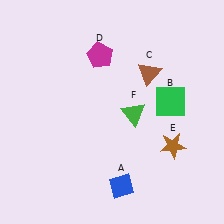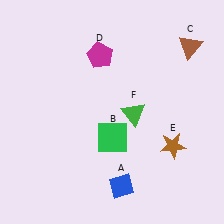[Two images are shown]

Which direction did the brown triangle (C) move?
The brown triangle (C) moved right.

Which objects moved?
The objects that moved are: the green square (B), the brown triangle (C).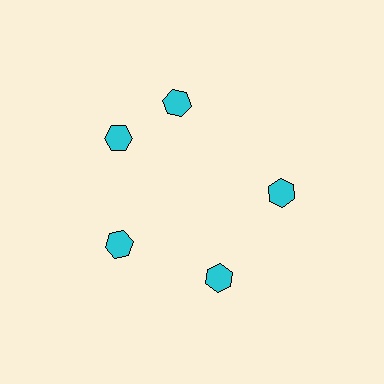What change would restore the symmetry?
The symmetry would be restored by rotating it back into even spacing with its neighbors so that all 5 hexagons sit at equal angles and equal distance from the center.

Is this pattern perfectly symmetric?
No. The 5 cyan hexagons are arranged in a ring, but one element near the 1 o'clock position is rotated out of alignment along the ring, breaking the 5-fold rotational symmetry.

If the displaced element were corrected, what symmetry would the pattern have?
It would have 5-fold rotational symmetry — the pattern would map onto itself every 72 degrees.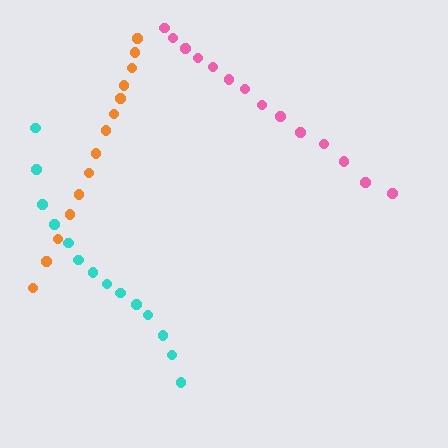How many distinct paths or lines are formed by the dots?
There are 3 distinct paths.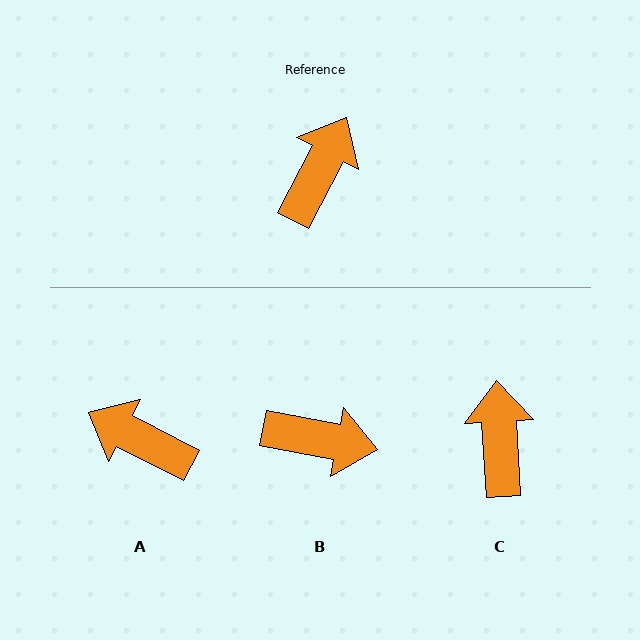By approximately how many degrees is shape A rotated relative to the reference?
Approximately 90 degrees counter-clockwise.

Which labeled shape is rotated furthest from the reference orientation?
A, about 90 degrees away.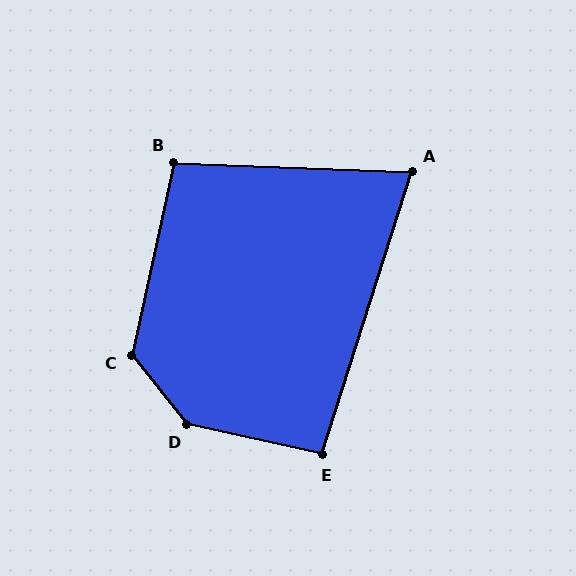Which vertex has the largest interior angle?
D, at approximately 141 degrees.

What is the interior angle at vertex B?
Approximately 100 degrees (obtuse).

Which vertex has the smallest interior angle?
A, at approximately 75 degrees.